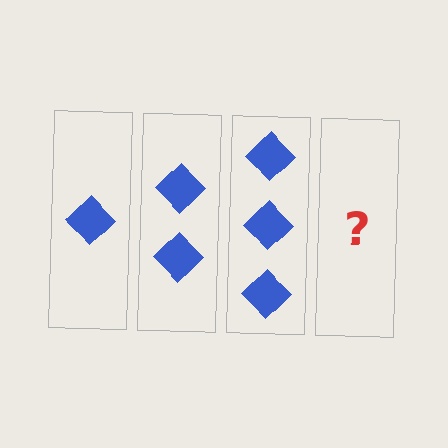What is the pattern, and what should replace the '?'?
The pattern is that each step adds one more diamond. The '?' should be 4 diamonds.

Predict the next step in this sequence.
The next step is 4 diamonds.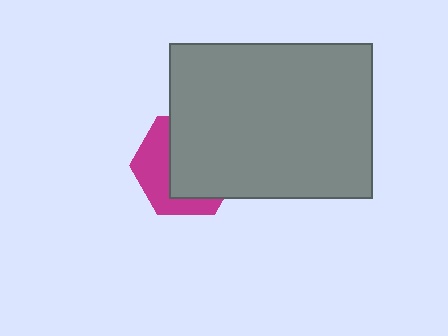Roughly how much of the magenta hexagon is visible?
A small part of it is visible (roughly 40%).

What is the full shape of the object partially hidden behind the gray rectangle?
The partially hidden object is a magenta hexagon.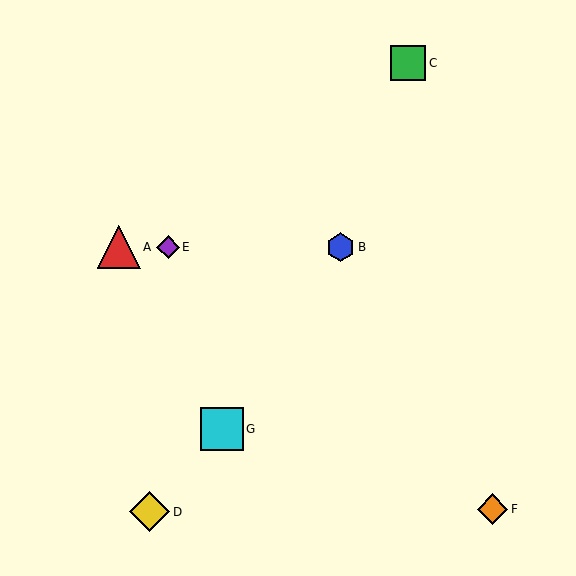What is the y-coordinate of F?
Object F is at y≈509.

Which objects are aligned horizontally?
Objects A, B, E are aligned horizontally.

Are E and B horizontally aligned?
Yes, both are at y≈247.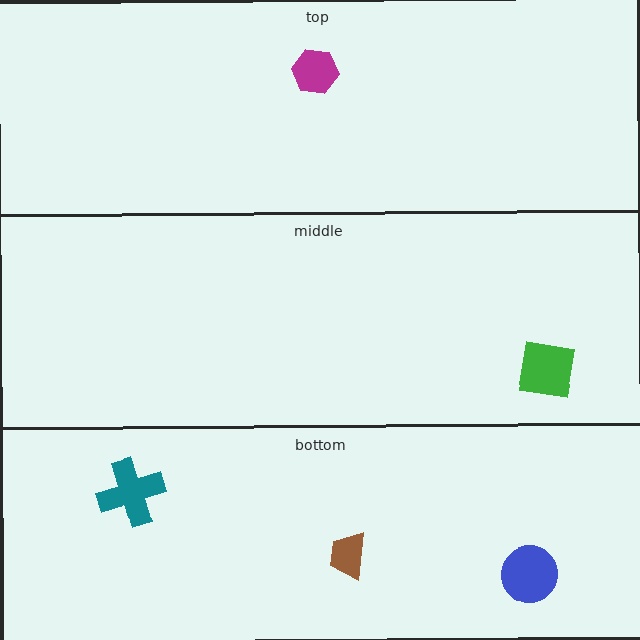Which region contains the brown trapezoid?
The bottom region.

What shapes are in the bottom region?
The teal cross, the brown trapezoid, the blue circle.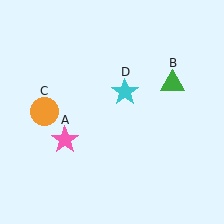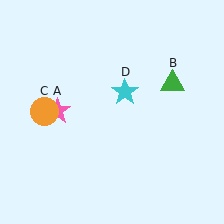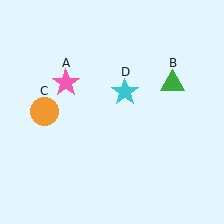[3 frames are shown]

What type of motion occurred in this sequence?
The pink star (object A) rotated clockwise around the center of the scene.